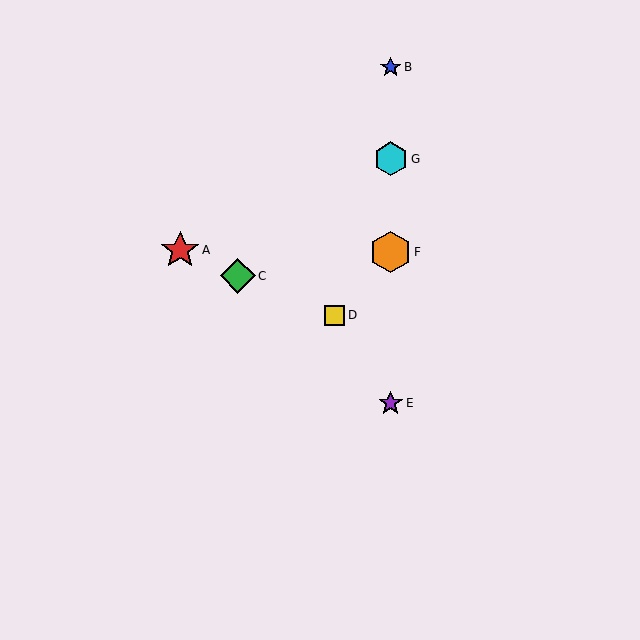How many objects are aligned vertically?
4 objects (B, E, F, G) are aligned vertically.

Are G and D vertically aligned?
No, G is at x≈391 and D is at x≈335.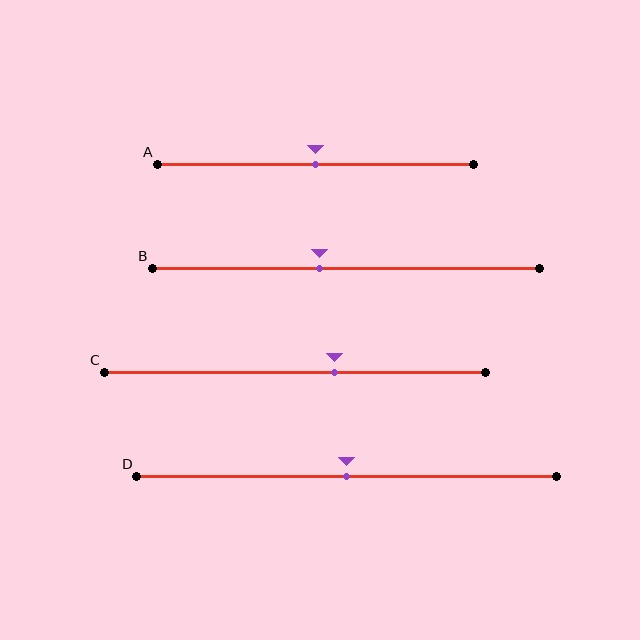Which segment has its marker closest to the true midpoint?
Segment A has its marker closest to the true midpoint.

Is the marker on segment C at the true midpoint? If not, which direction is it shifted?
No, the marker on segment C is shifted to the right by about 10% of the segment length.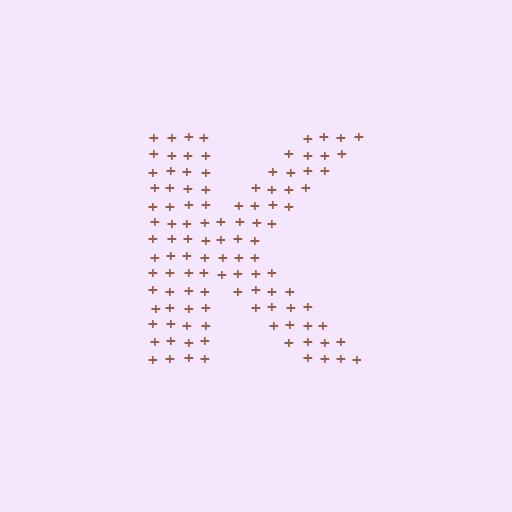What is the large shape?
The large shape is the letter K.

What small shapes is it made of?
It is made of small plus signs.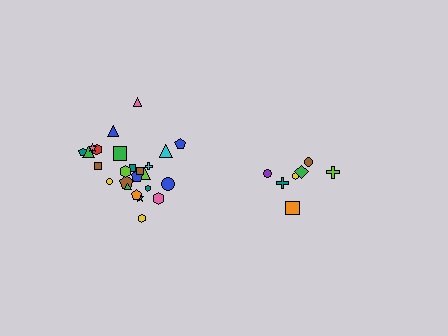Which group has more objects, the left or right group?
The left group.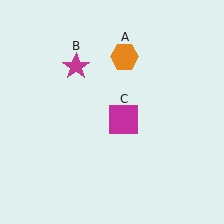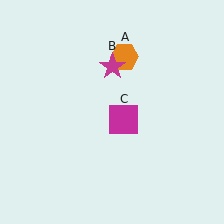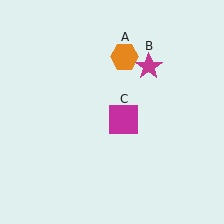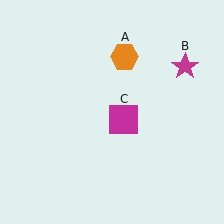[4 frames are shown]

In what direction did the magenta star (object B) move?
The magenta star (object B) moved right.